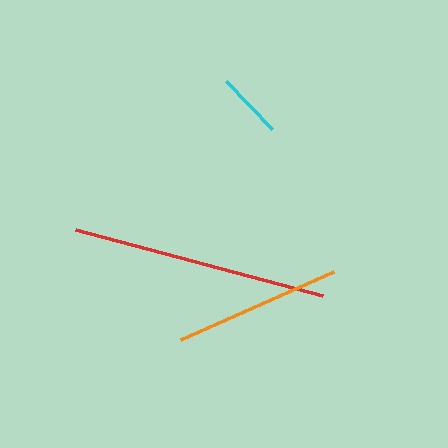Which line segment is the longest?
The red line is the longest at approximately 256 pixels.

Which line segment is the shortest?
The cyan line is the shortest at approximately 67 pixels.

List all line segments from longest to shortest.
From longest to shortest: red, orange, cyan.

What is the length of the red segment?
The red segment is approximately 256 pixels long.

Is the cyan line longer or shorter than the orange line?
The orange line is longer than the cyan line.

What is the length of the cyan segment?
The cyan segment is approximately 67 pixels long.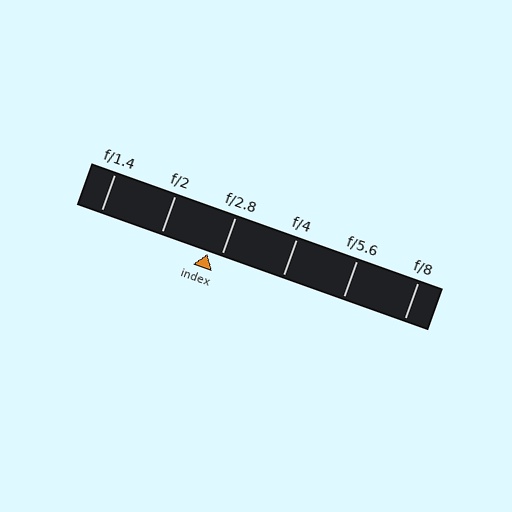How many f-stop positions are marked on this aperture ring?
There are 6 f-stop positions marked.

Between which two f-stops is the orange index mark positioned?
The index mark is between f/2 and f/2.8.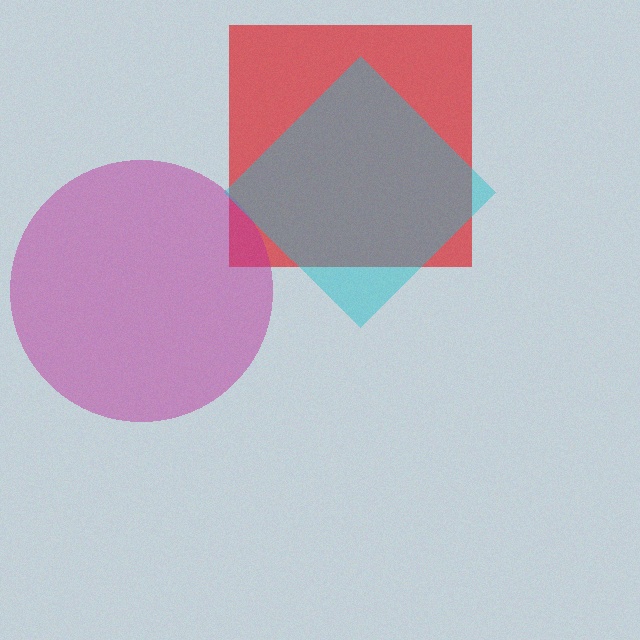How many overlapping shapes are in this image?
There are 3 overlapping shapes in the image.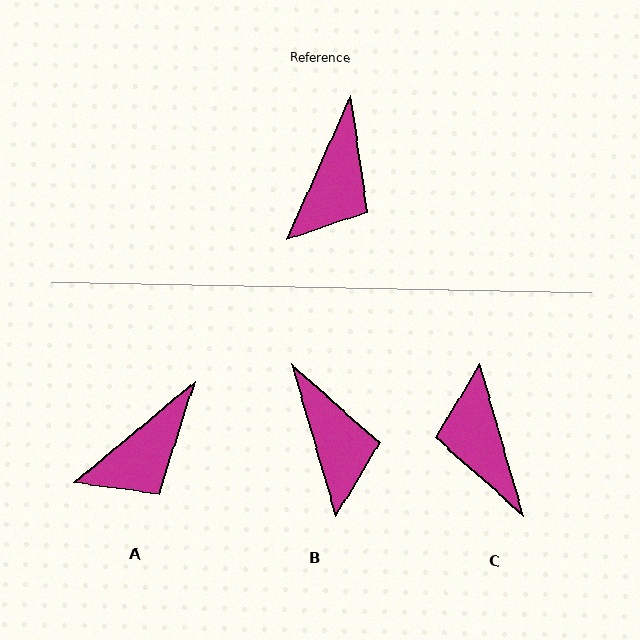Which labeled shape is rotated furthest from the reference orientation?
C, about 140 degrees away.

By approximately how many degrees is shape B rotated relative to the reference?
Approximately 40 degrees counter-clockwise.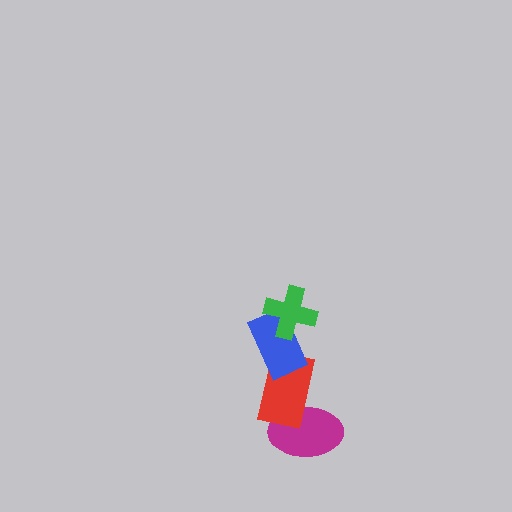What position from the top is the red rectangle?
The red rectangle is 3rd from the top.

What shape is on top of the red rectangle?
The blue rectangle is on top of the red rectangle.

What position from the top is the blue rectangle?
The blue rectangle is 2nd from the top.